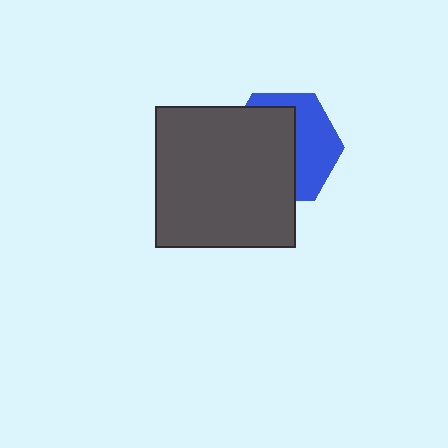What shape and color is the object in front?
The object in front is a dark gray square.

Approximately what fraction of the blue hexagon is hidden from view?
Roughly 58% of the blue hexagon is hidden behind the dark gray square.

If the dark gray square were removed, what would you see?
You would see the complete blue hexagon.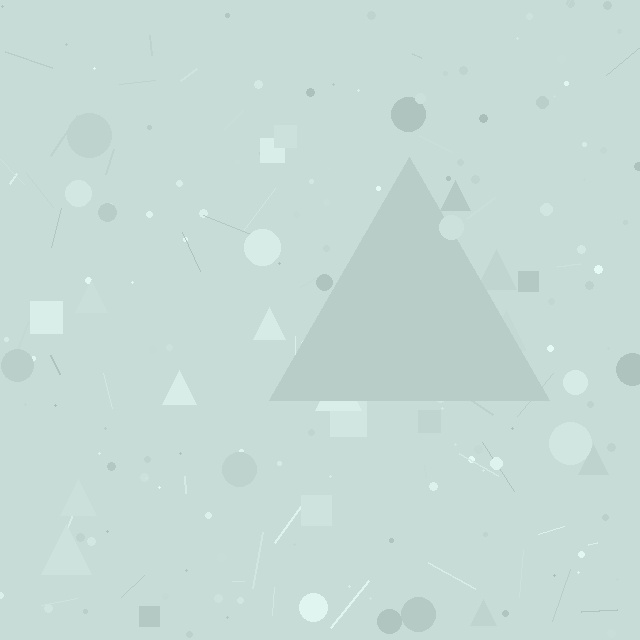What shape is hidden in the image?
A triangle is hidden in the image.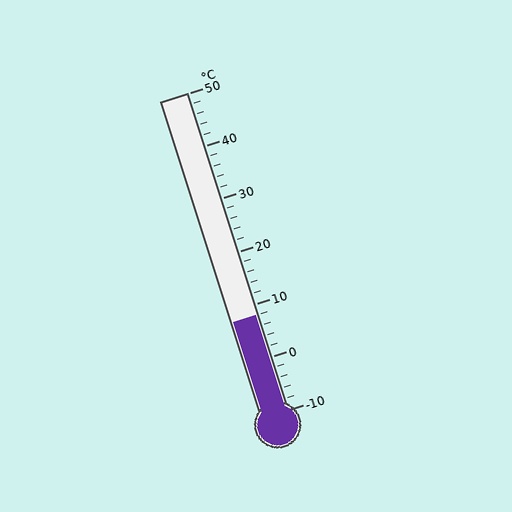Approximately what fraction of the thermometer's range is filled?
The thermometer is filled to approximately 30% of its range.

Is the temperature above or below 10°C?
The temperature is below 10°C.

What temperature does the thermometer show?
The thermometer shows approximately 8°C.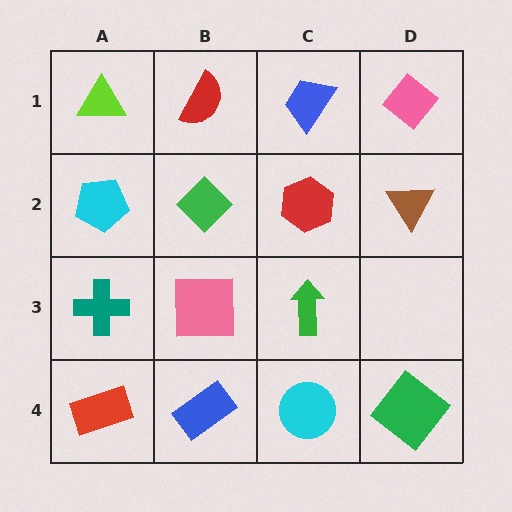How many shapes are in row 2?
4 shapes.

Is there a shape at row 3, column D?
No, that cell is empty.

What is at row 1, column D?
A pink diamond.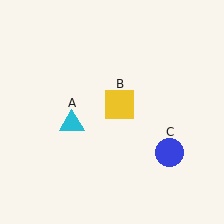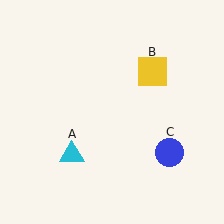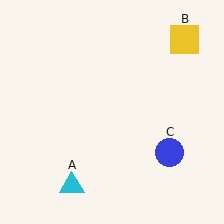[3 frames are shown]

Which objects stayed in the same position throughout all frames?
Blue circle (object C) remained stationary.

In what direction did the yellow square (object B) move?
The yellow square (object B) moved up and to the right.